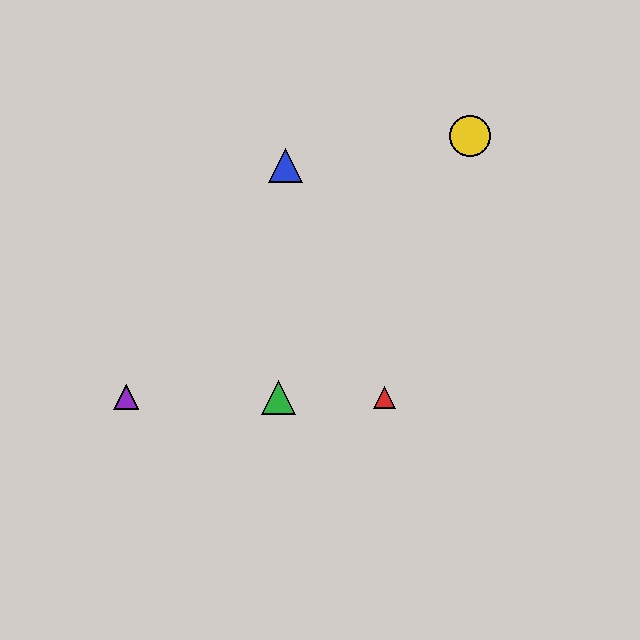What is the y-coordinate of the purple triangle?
The purple triangle is at y≈397.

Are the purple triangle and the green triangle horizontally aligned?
Yes, both are at y≈397.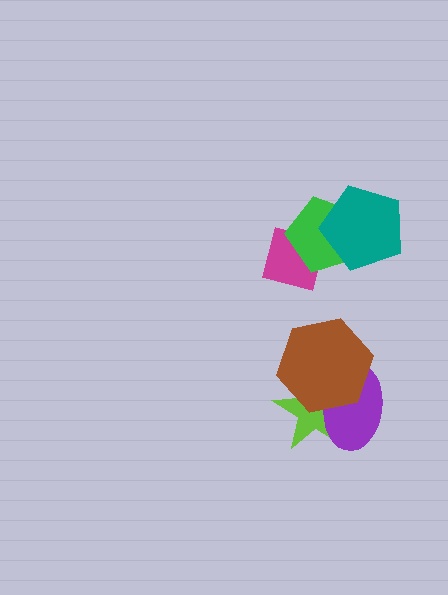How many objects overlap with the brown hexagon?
2 objects overlap with the brown hexagon.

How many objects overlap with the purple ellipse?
2 objects overlap with the purple ellipse.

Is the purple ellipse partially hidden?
Yes, it is partially covered by another shape.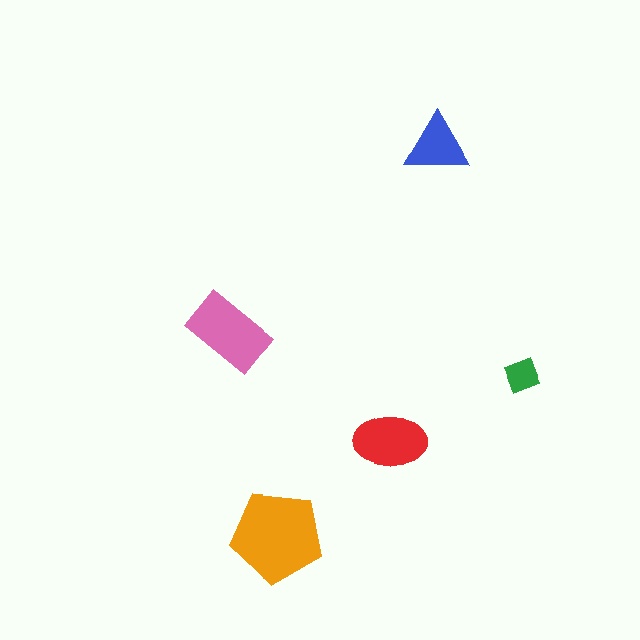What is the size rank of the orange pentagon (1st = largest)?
1st.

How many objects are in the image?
There are 5 objects in the image.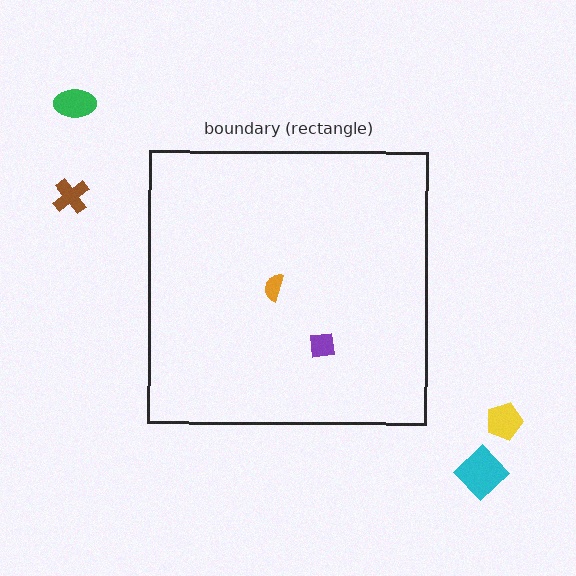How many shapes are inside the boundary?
2 inside, 4 outside.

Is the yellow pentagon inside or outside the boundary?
Outside.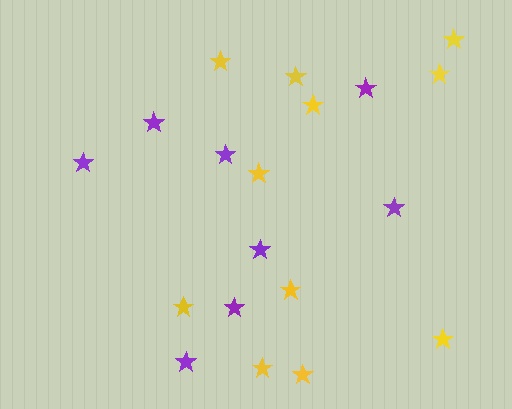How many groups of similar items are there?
There are 2 groups: one group of purple stars (8) and one group of yellow stars (11).